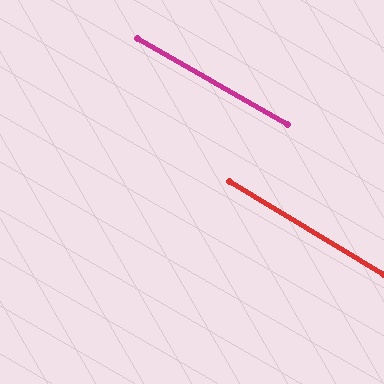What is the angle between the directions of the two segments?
Approximately 1 degree.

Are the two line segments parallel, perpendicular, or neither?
Parallel — their directions differ by only 1.3°.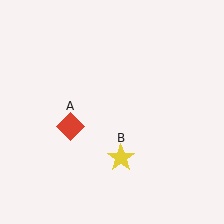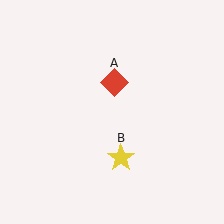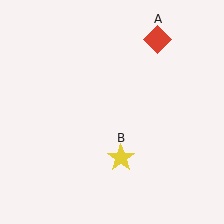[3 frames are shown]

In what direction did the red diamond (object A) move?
The red diamond (object A) moved up and to the right.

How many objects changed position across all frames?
1 object changed position: red diamond (object A).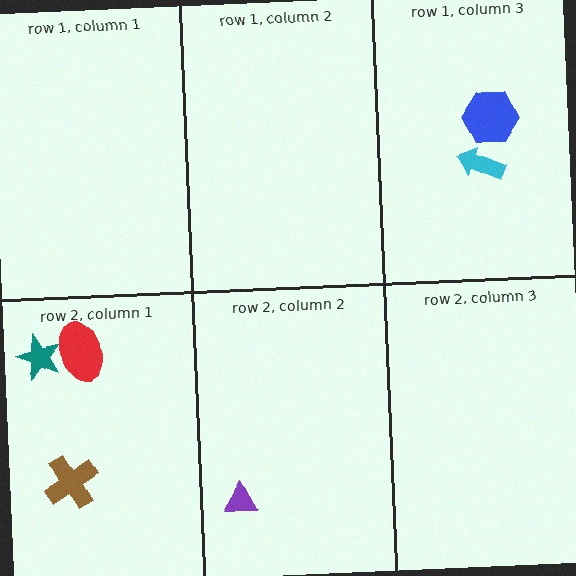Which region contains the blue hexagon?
The row 1, column 3 region.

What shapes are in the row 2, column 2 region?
The purple triangle.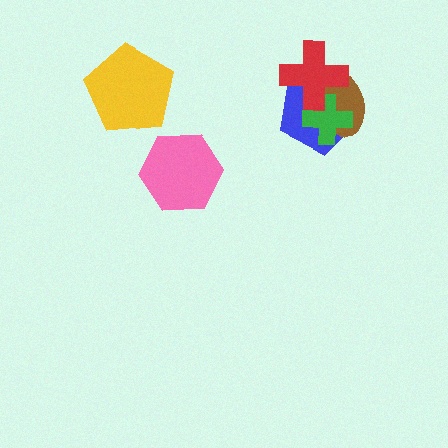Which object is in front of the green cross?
The red cross is in front of the green cross.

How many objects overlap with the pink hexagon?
0 objects overlap with the pink hexagon.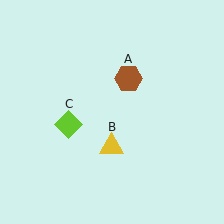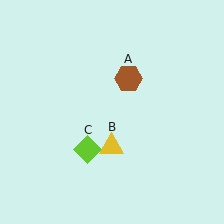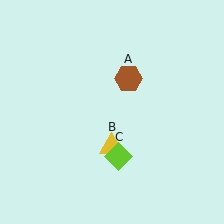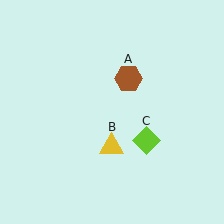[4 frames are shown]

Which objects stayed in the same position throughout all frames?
Brown hexagon (object A) and yellow triangle (object B) remained stationary.